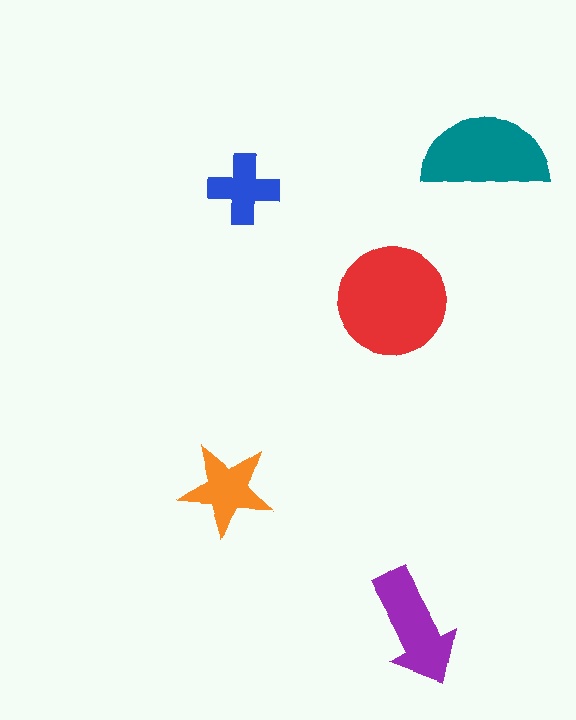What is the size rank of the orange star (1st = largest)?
4th.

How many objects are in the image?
There are 5 objects in the image.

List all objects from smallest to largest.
The blue cross, the orange star, the purple arrow, the teal semicircle, the red circle.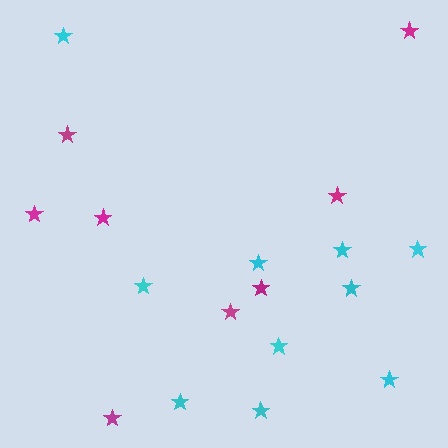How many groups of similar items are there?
There are 2 groups: one group of cyan stars (10) and one group of magenta stars (8).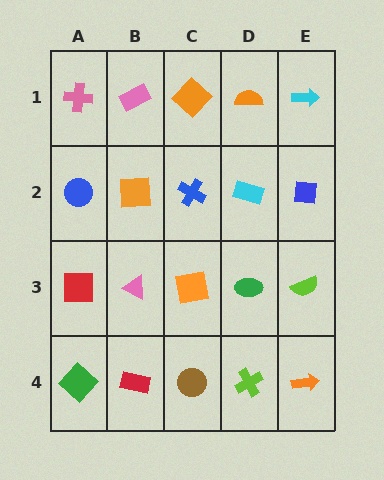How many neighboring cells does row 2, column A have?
3.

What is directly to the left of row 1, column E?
An orange semicircle.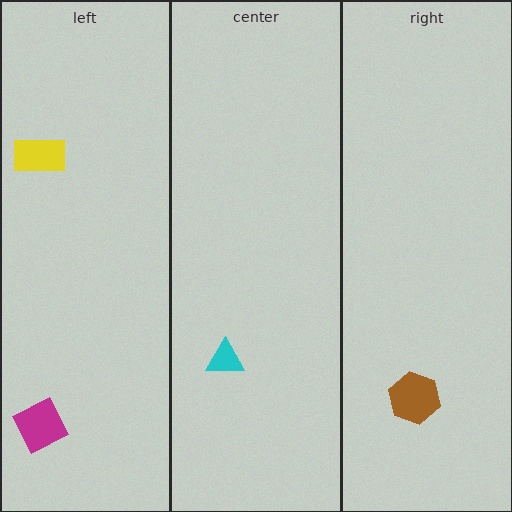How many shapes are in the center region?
1.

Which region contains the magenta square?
The left region.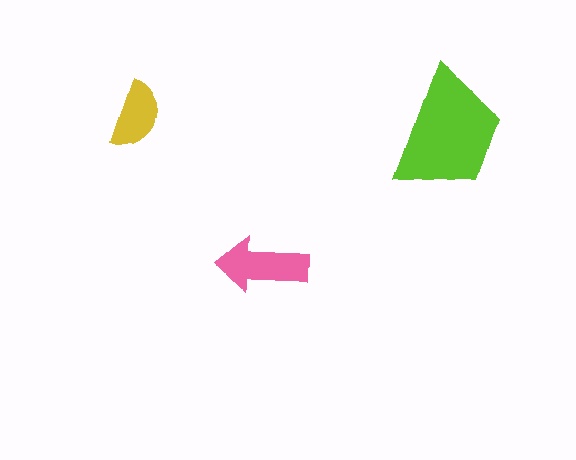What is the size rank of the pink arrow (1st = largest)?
2nd.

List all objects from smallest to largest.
The yellow semicircle, the pink arrow, the lime trapezoid.